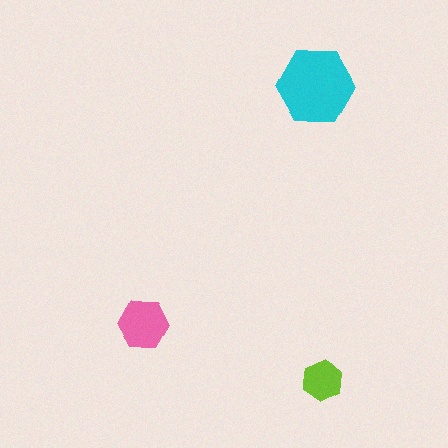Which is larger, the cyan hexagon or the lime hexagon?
The cyan one.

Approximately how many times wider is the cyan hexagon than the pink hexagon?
About 1.5 times wider.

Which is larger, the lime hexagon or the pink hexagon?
The pink one.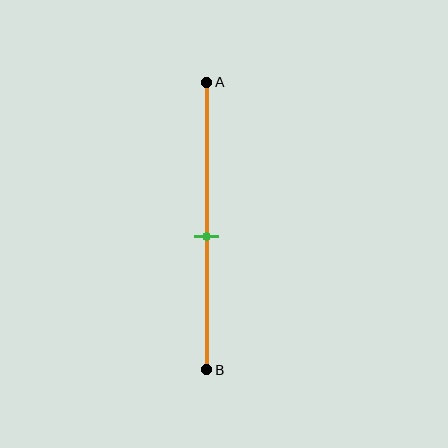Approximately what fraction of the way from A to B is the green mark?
The green mark is approximately 55% of the way from A to B.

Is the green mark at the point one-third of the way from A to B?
No, the mark is at about 55% from A, not at the 33% one-third point.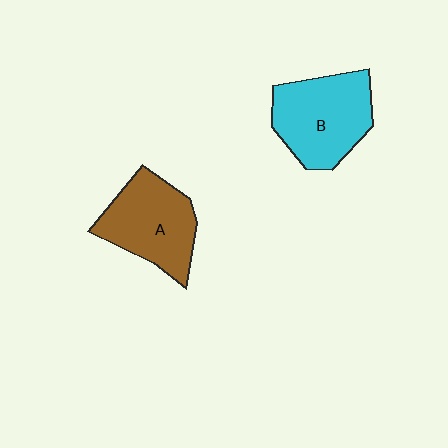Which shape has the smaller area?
Shape A (brown).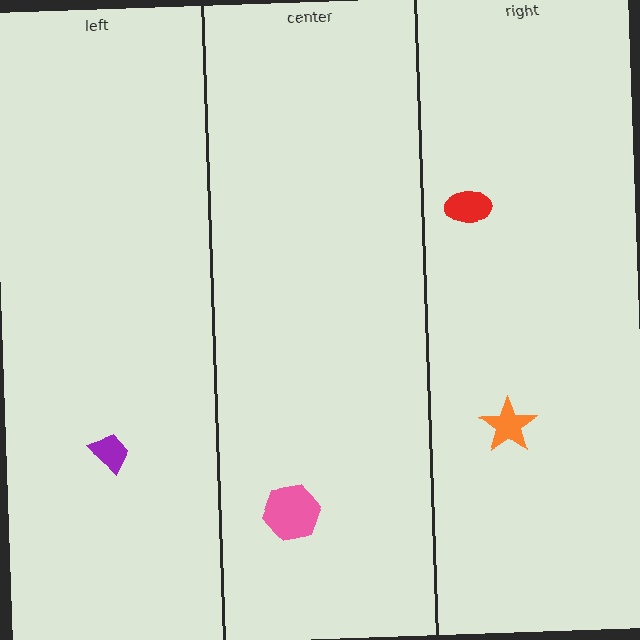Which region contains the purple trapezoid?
The left region.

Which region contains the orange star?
The right region.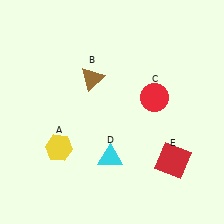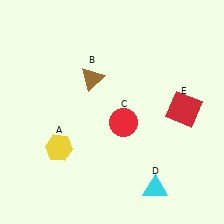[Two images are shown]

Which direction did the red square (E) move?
The red square (E) moved up.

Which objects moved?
The objects that moved are: the red circle (C), the cyan triangle (D), the red square (E).